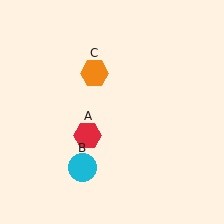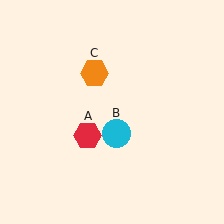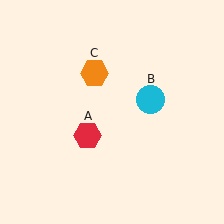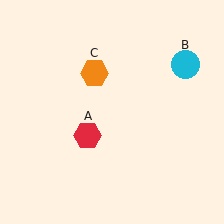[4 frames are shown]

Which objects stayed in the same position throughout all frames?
Red hexagon (object A) and orange hexagon (object C) remained stationary.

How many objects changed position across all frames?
1 object changed position: cyan circle (object B).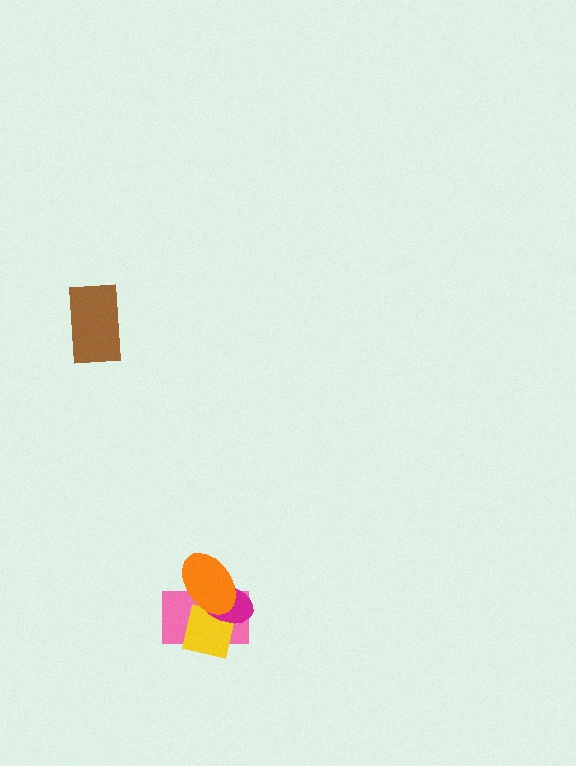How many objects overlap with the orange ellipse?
3 objects overlap with the orange ellipse.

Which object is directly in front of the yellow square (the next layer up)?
The magenta ellipse is directly in front of the yellow square.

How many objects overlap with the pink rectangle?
3 objects overlap with the pink rectangle.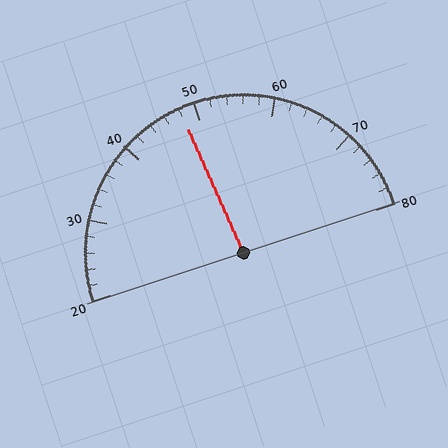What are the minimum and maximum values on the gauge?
The gauge ranges from 20 to 80.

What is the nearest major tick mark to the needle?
The nearest major tick mark is 50.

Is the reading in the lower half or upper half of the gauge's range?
The reading is in the lower half of the range (20 to 80).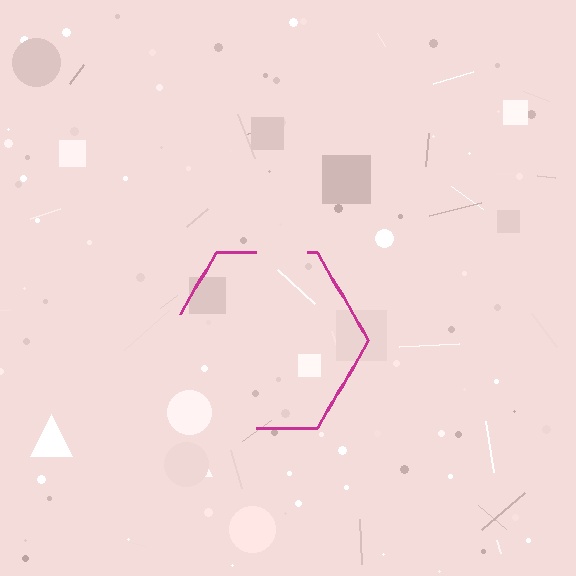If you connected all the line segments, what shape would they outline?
They would outline a hexagon.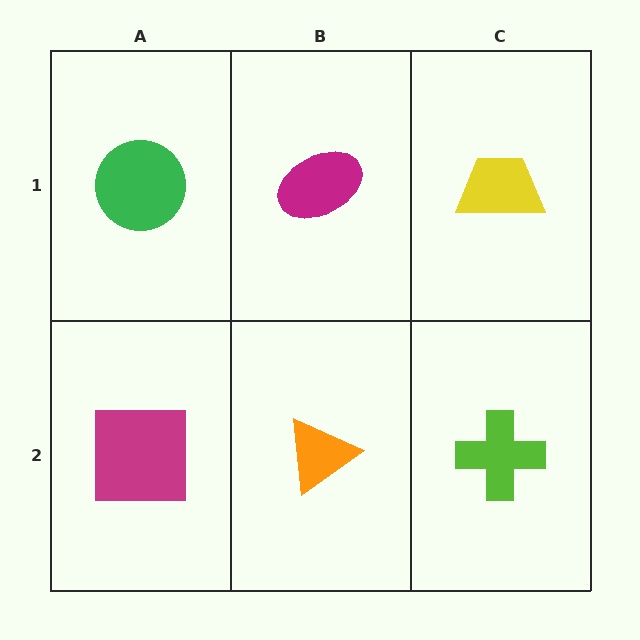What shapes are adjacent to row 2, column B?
A magenta ellipse (row 1, column B), a magenta square (row 2, column A), a lime cross (row 2, column C).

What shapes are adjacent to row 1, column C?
A lime cross (row 2, column C), a magenta ellipse (row 1, column B).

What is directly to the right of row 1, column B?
A yellow trapezoid.